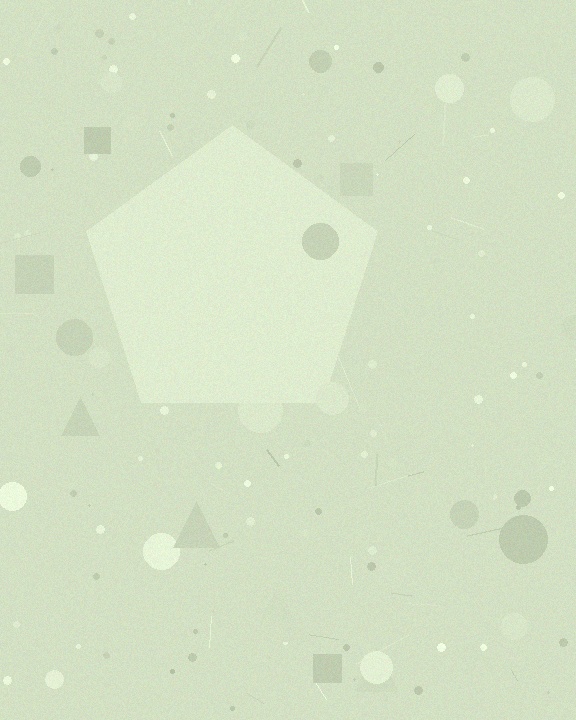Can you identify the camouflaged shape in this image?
The camouflaged shape is a pentagon.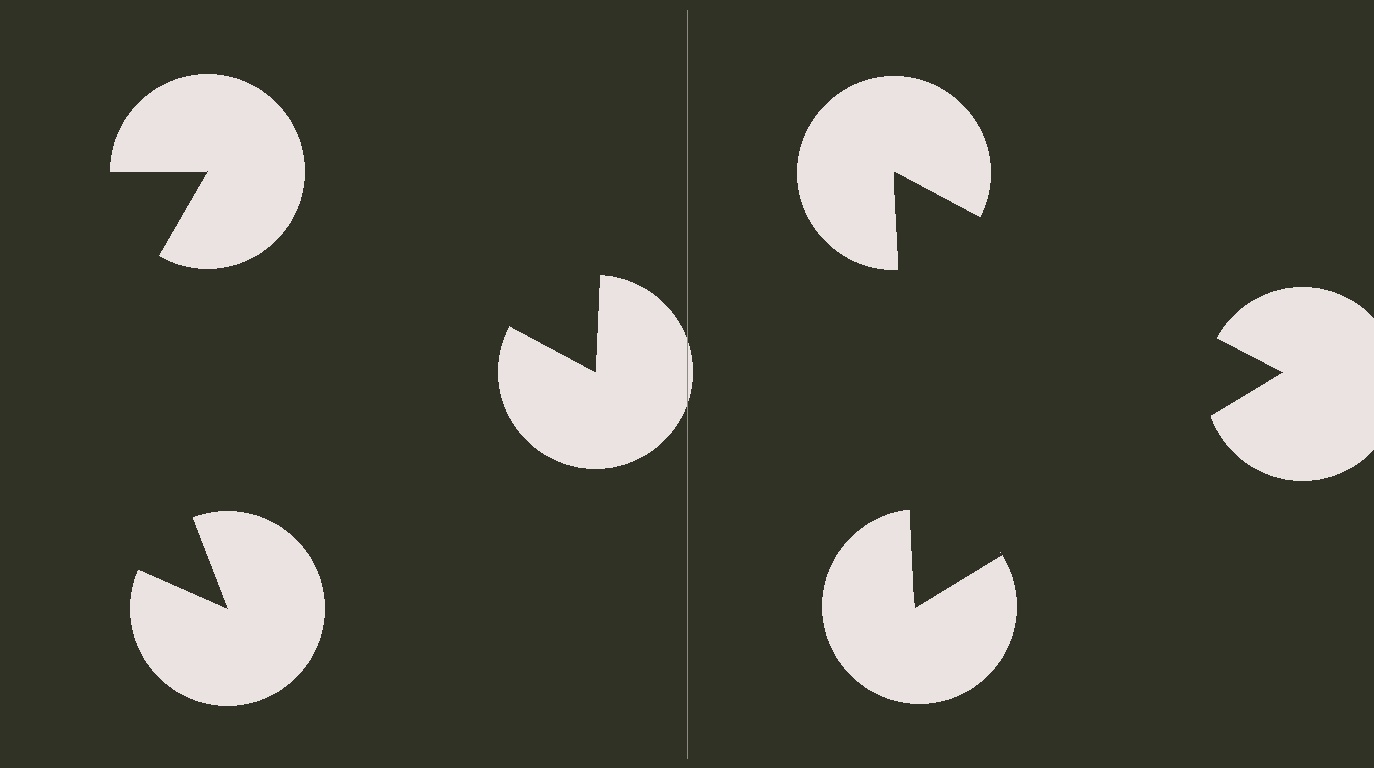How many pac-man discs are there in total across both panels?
6 — 3 on each side.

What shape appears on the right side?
An illusory triangle.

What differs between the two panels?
The pac-man discs are positioned identically on both sides; only the wedge orientations differ. On the right they align to a triangle; on the left they are misaligned.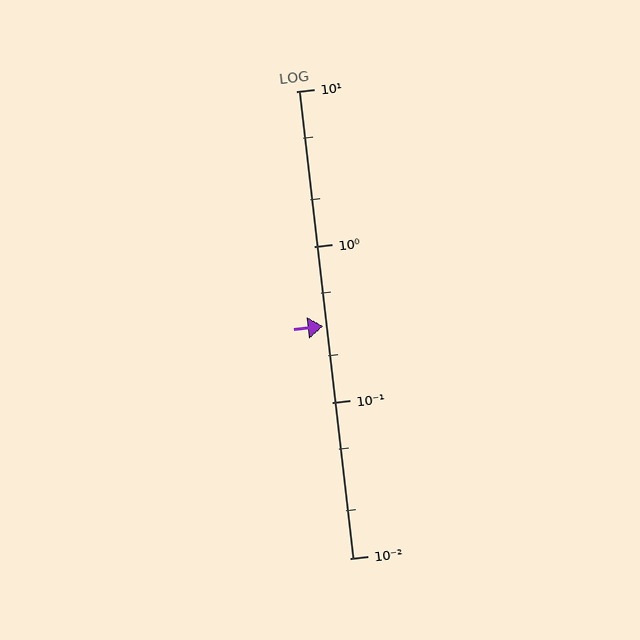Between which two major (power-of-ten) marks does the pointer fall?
The pointer is between 0.1 and 1.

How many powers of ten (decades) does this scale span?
The scale spans 3 decades, from 0.01 to 10.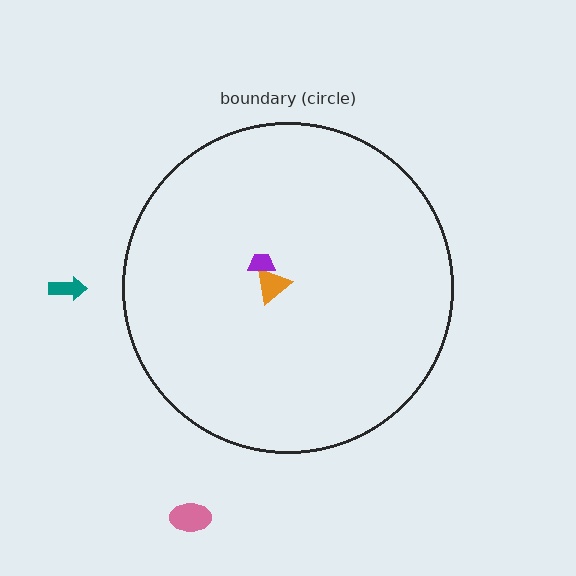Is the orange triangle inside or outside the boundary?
Inside.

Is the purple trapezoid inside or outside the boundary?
Inside.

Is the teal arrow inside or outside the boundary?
Outside.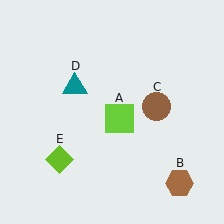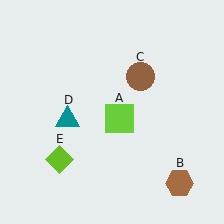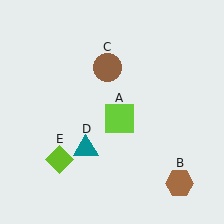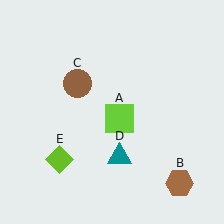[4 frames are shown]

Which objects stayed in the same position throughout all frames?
Lime square (object A) and brown hexagon (object B) and lime diamond (object E) remained stationary.